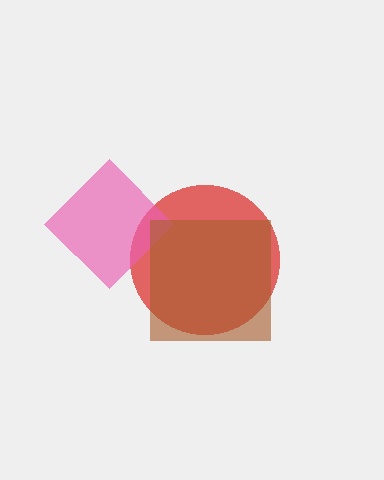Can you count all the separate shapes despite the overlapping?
Yes, there are 3 separate shapes.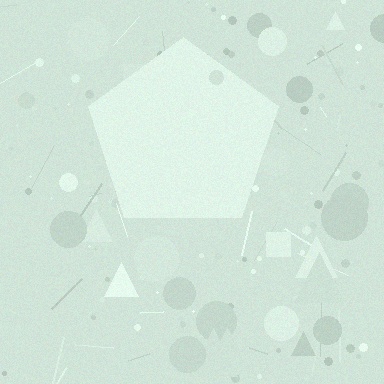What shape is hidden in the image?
A pentagon is hidden in the image.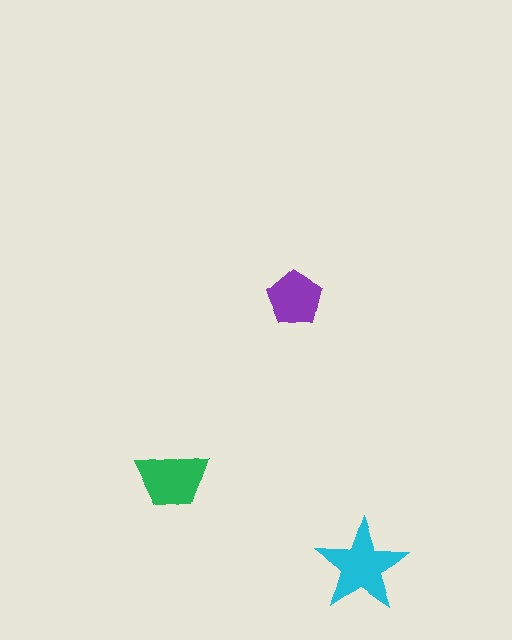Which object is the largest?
The cyan star.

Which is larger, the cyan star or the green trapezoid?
The cyan star.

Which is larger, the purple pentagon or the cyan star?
The cyan star.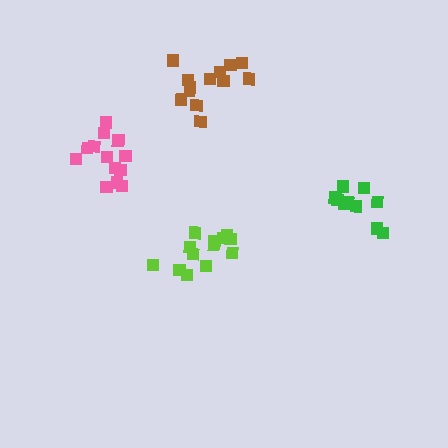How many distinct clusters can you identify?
There are 4 distinct clusters.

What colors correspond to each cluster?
The clusters are colored: pink, green, brown, lime.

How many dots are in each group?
Group 1: 13 dots, Group 2: 11 dots, Group 3: 13 dots, Group 4: 13 dots (50 total).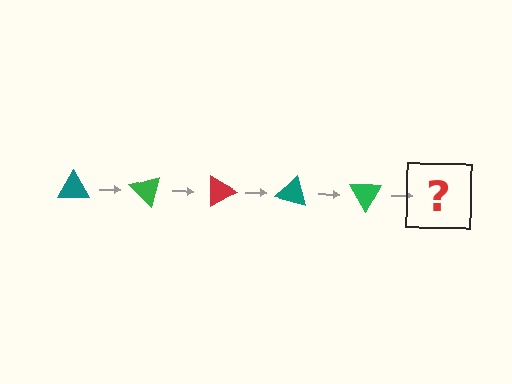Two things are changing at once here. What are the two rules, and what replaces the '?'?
The two rules are that it rotates 45 degrees each step and the color cycles through teal, green, and red. The '?' should be a red triangle, rotated 225 degrees from the start.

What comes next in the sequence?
The next element should be a red triangle, rotated 225 degrees from the start.